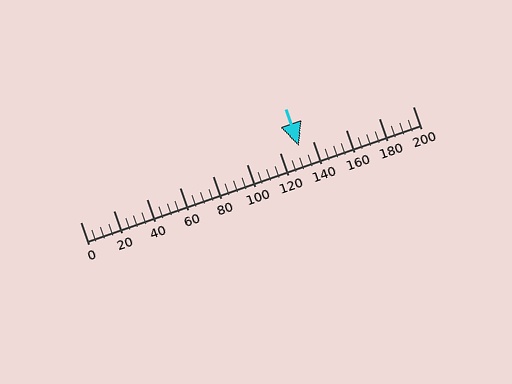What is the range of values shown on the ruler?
The ruler shows values from 0 to 200.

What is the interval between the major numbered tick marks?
The major tick marks are spaced 20 units apart.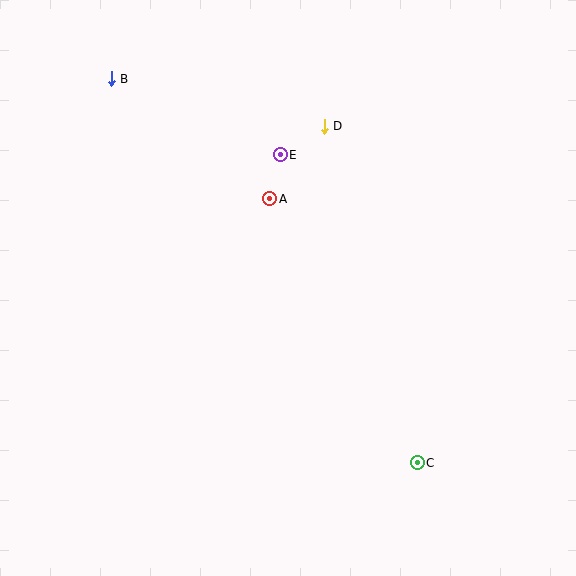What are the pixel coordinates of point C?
Point C is at (417, 463).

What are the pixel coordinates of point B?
Point B is at (111, 79).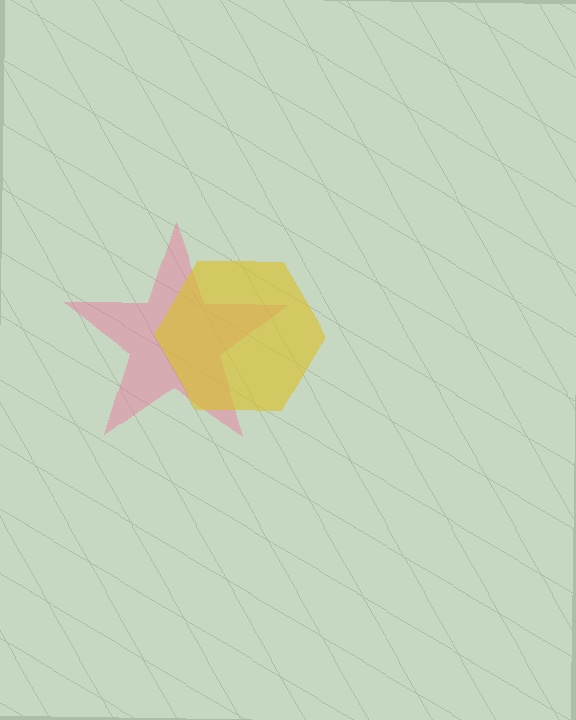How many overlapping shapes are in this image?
There are 2 overlapping shapes in the image.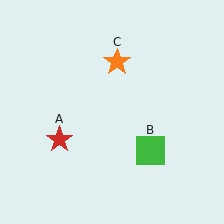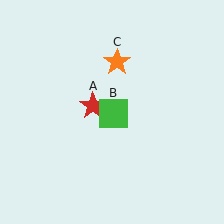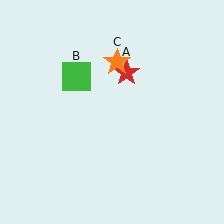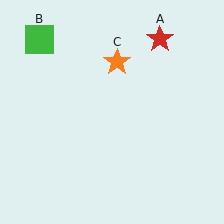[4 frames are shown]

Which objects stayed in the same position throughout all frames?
Orange star (object C) remained stationary.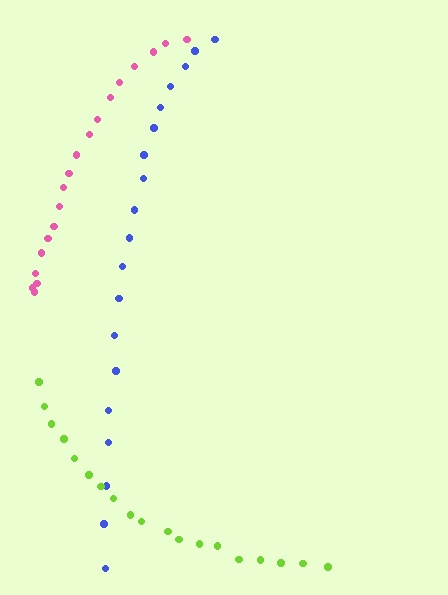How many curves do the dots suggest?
There are 3 distinct paths.